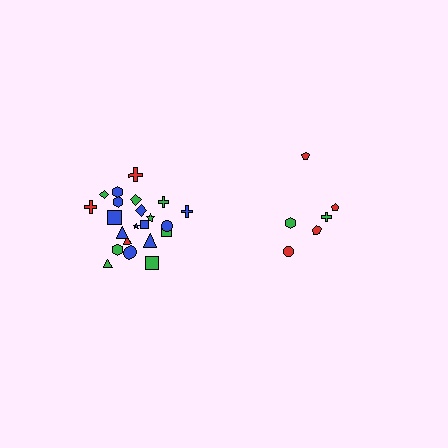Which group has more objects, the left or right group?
The left group.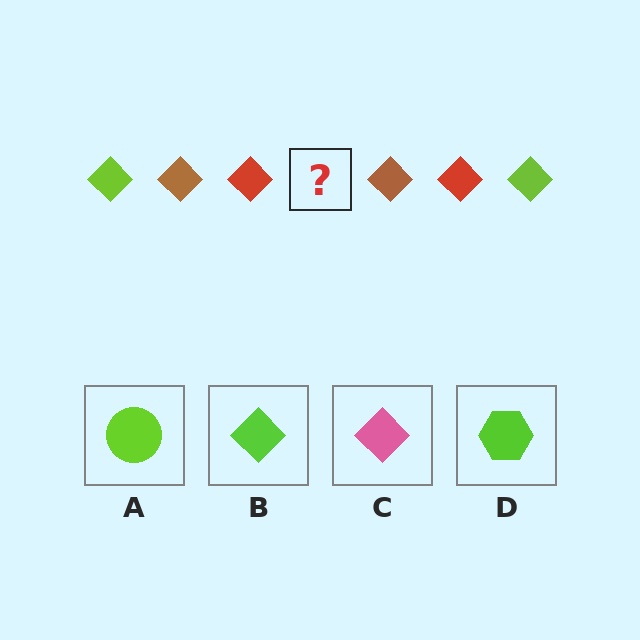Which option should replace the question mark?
Option B.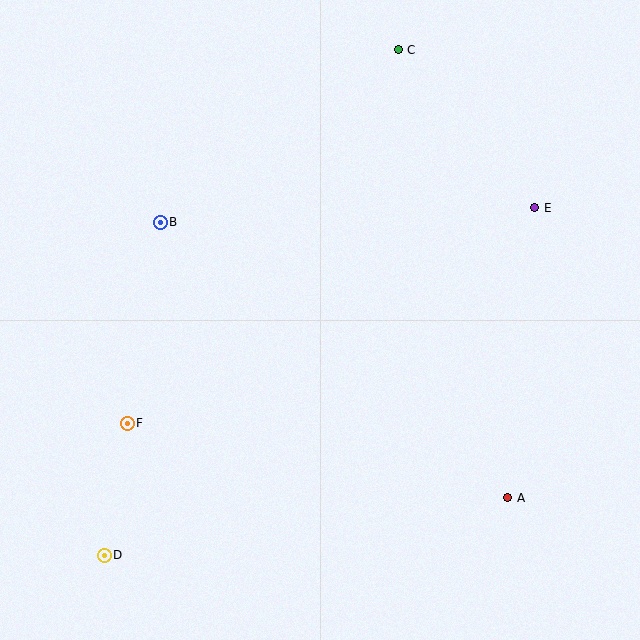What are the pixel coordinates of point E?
Point E is at (535, 208).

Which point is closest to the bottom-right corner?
Point A is closest to the bottom-right corner.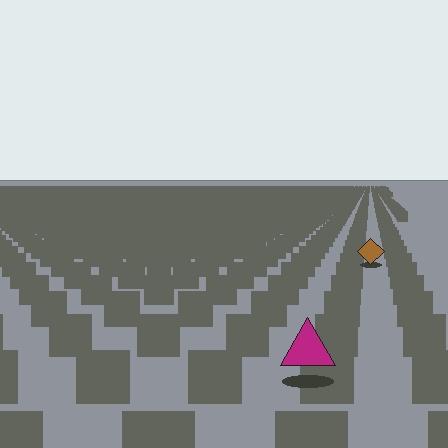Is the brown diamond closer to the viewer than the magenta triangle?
No. The magenta triangle is closer — you can tell from the texture gradient: the ground texture is coarser near it.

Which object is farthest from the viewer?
The brown diamond is farthest from the viewer. It appears smaller and the ground texture around it is denser.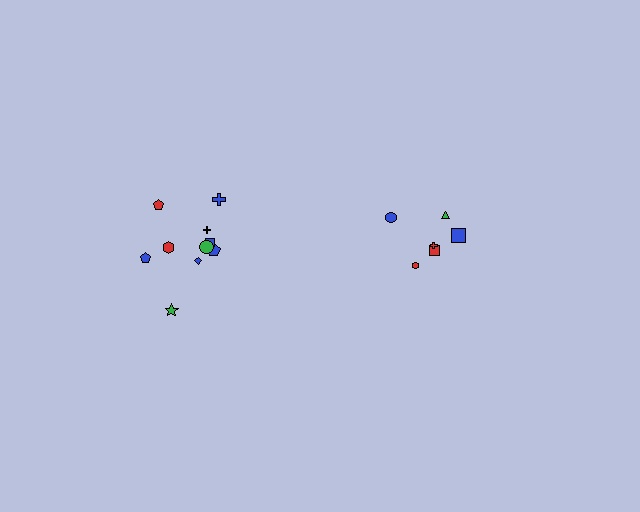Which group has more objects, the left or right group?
The left group.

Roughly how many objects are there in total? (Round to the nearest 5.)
Roughly 15 objects in total.